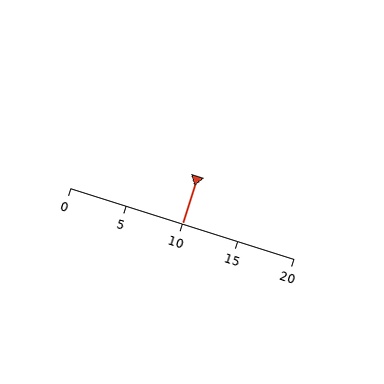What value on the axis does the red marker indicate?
The marker indicates approximately 10.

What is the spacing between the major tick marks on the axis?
The major ticks are spaced 5 apart.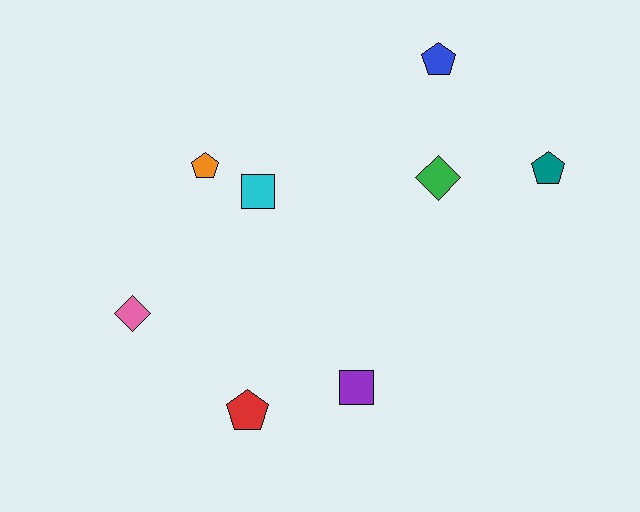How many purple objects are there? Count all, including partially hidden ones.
There is 1 purple object.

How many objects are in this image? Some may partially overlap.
There are 8 objects.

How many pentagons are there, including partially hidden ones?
There are 4 pentagons.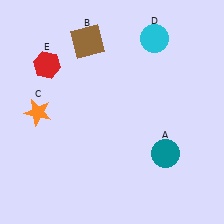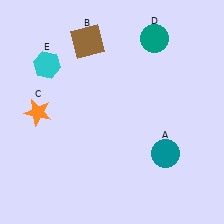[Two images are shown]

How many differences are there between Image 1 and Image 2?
There are 2 differences between the two images.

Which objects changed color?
D changed from cyan to teal. E changed from red to cyan.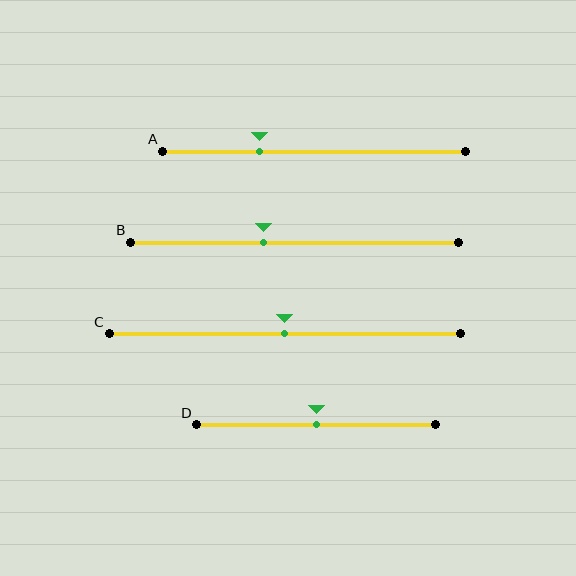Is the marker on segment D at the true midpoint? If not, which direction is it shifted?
Yes, the marker on segment D is at the true midpoint.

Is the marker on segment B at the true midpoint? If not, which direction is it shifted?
No, the marker on segment B is shifted to the left by about 10% of the segment length.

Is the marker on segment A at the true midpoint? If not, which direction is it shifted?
No, the marker on segment A is shifted to the left by about 18% of the segment length.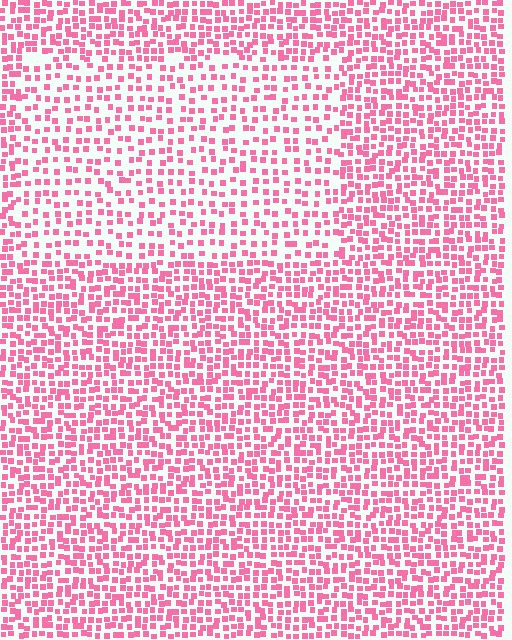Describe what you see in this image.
The image contains small pink elements arranged at two different densities. A rectangle-shaped region is visible where the elements are less densely packed than the surrounding area.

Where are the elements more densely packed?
The elements are more densely packed outside the rectangle boundary.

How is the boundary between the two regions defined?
The boundary is defined by a change in element density (approximately 1.7x ratio). All elements are the same color, size, and shape.